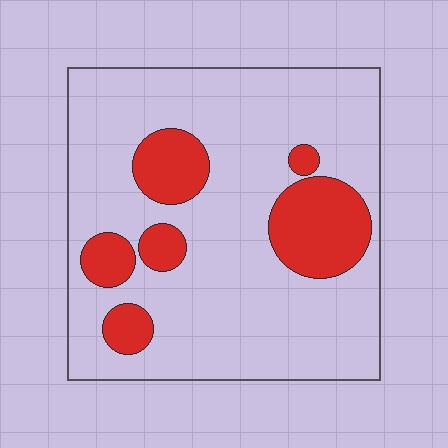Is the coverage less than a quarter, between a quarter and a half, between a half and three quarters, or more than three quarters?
Less than a quarter.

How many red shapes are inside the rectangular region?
6.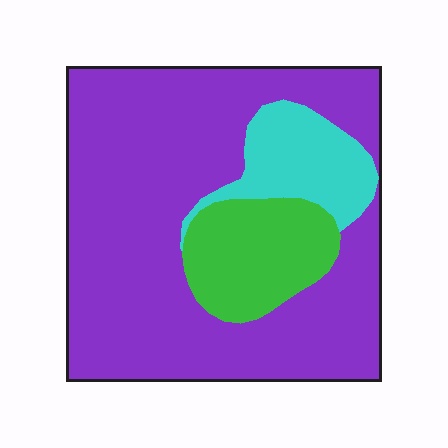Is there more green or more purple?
Purple.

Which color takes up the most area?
Purple, at roughly 70%.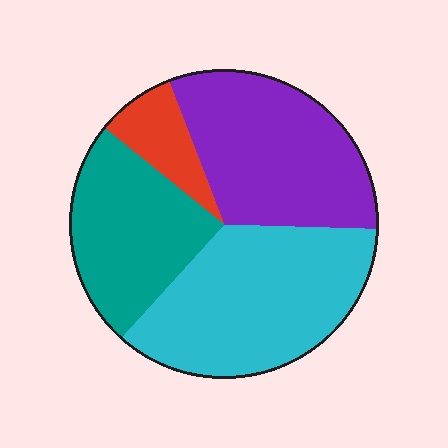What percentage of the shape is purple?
Purple covers 31% of the shape.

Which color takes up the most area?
Cyan, at roughly 35%.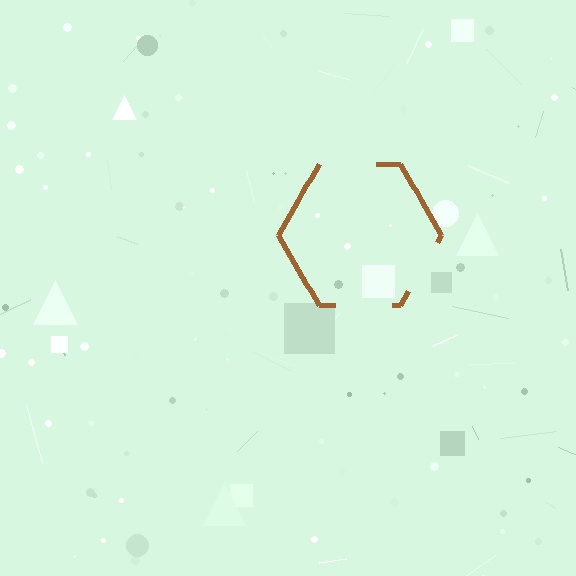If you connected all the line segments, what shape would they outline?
They would outline a hexagon.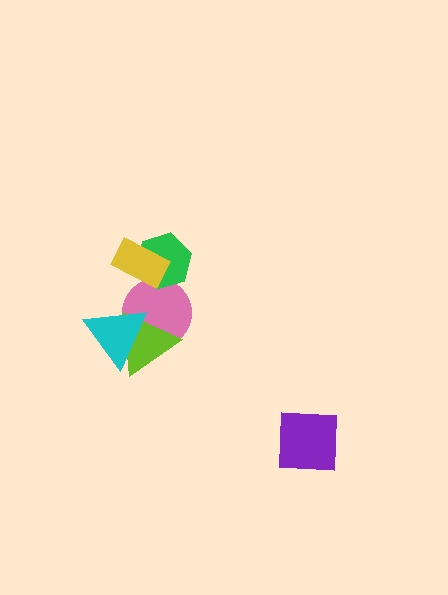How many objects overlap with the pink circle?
4 objects overlap with the pink circle.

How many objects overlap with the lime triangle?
2 objects overlap with the lime triangle.